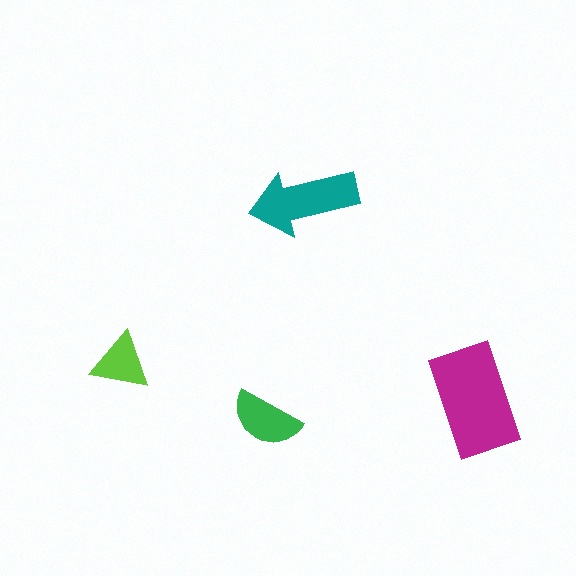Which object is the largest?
The magenta rectangle.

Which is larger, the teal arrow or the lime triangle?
The teal arrow.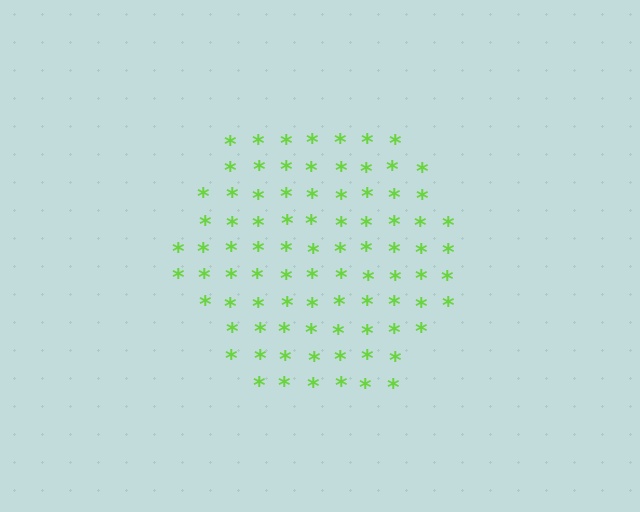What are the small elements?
The small elements are asterisks.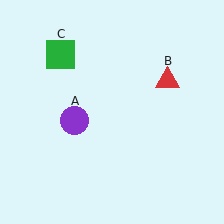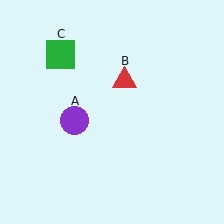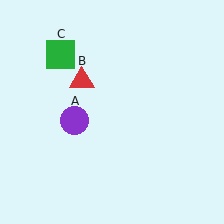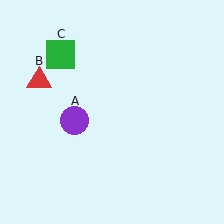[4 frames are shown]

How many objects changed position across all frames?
1 object changed position: red triangle (object B).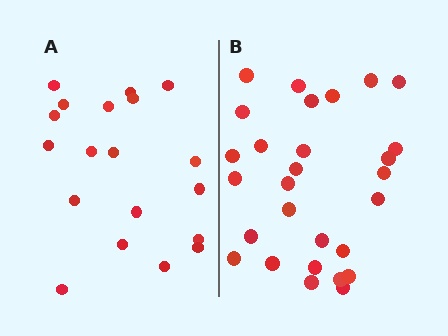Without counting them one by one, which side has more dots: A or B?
Region B (the right region) has more dots.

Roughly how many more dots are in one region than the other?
Region B has roughly 8 or so more dots than region A.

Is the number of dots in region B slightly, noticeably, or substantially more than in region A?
Region B has substantially more. The ratio is roughly 1.5 to 1.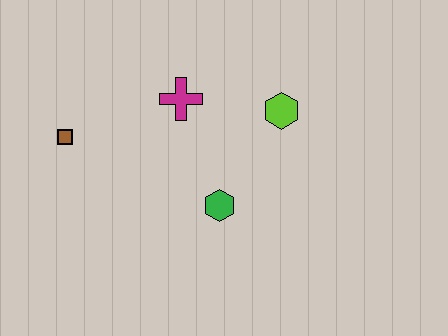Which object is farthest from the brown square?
The lime hexagon is farthest from the brown square.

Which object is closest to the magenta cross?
The lime hexagon is closest to the magenta cross.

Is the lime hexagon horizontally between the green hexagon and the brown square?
No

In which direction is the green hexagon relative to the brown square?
The green hexagon is to the right of the brown square.